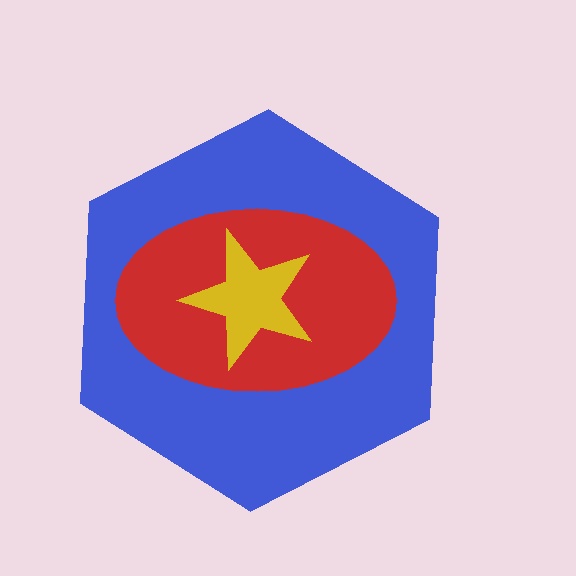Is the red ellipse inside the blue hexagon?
Yes.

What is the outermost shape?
The blue hexagon.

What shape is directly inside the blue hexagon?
The red ellipse.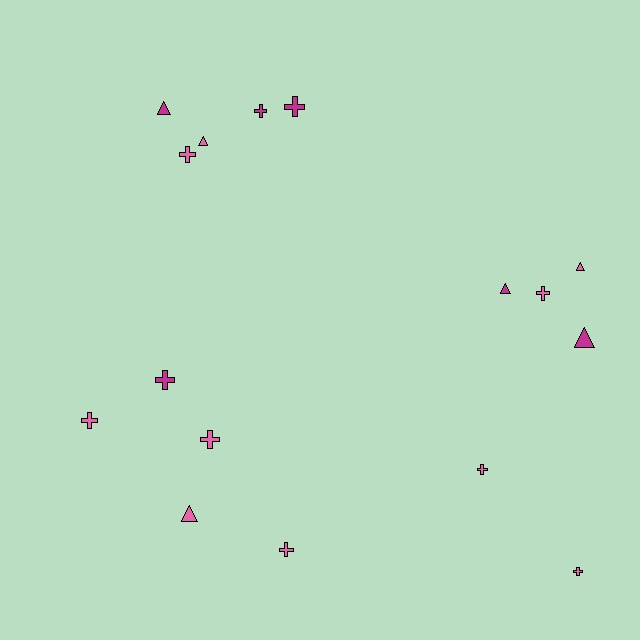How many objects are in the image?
There are 16 objects.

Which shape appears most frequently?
Cross, with 10 objects.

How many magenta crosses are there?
There are 3 magenta crosses.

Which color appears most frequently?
Pink, with 10 objects.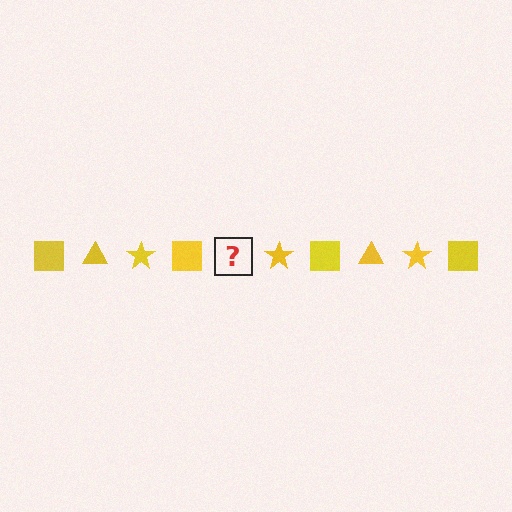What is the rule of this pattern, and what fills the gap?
The rule is that the pattern cycles through square, triangle, star shapes in yellow. The gap should be filled with a yellow triangle.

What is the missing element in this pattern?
The missing element is a yellow triangle.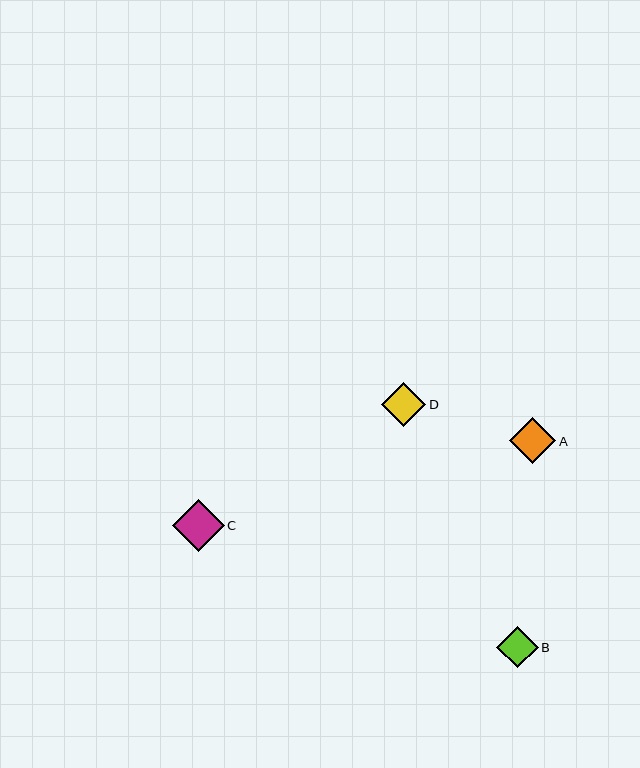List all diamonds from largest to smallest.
From largest to smallest: C, A, D, B.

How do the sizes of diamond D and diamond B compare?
Diamond D and diamond B are approximately the same size.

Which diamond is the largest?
Diamond C is the largest with a size of approximately 52 pixels.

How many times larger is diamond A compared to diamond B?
Diamond A is approximately 1.1 times the size of diamond B.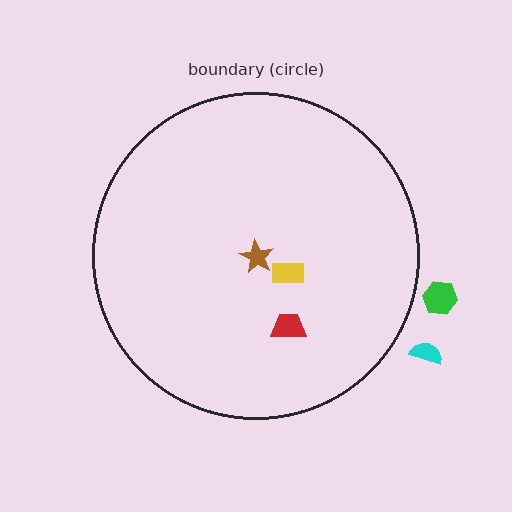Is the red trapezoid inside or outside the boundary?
Inside.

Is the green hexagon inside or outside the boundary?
Outside.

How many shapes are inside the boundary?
3 inside, 2 outside.